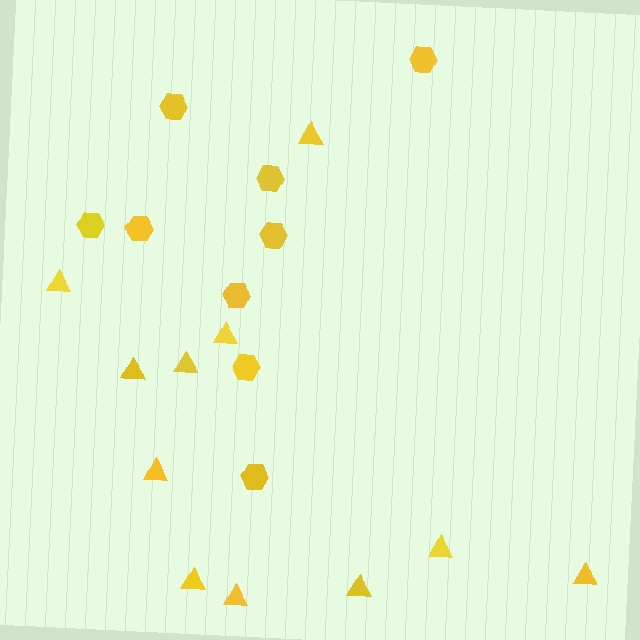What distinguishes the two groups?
There are 2 groups: one group of hexagons (9) and one group of triangles (11).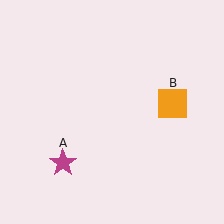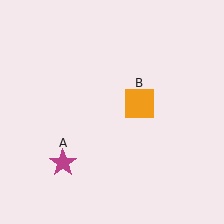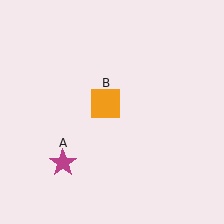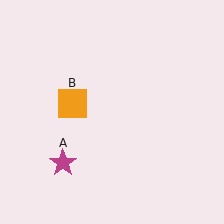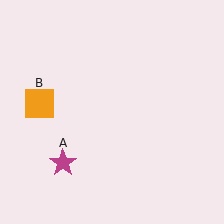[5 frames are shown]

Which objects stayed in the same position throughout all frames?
Magenta star (object A) remained stationary.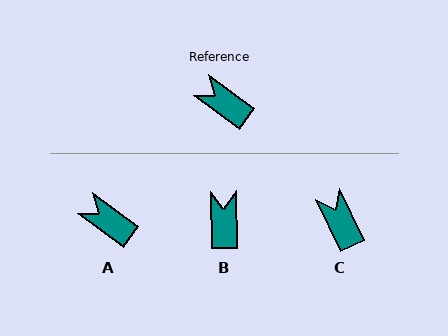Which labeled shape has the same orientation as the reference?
A.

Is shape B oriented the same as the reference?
No, it is off by about 54 degrees.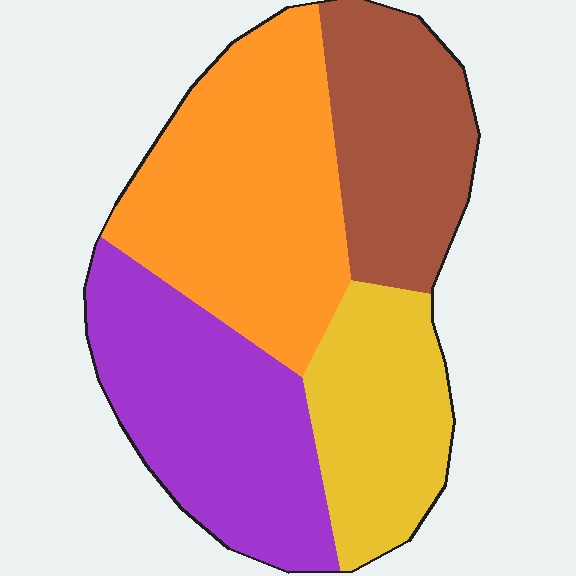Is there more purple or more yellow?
Purple.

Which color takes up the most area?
Orange, at roughly 35%.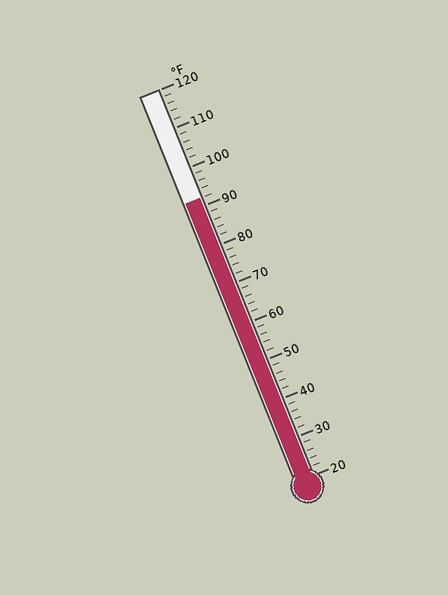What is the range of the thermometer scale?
The thermometer scale ranges from 20°F to 120°F.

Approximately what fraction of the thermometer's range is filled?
The thermometer is filled to approximately 70% of its range.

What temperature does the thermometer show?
The thermometer shows approximately 92°F.